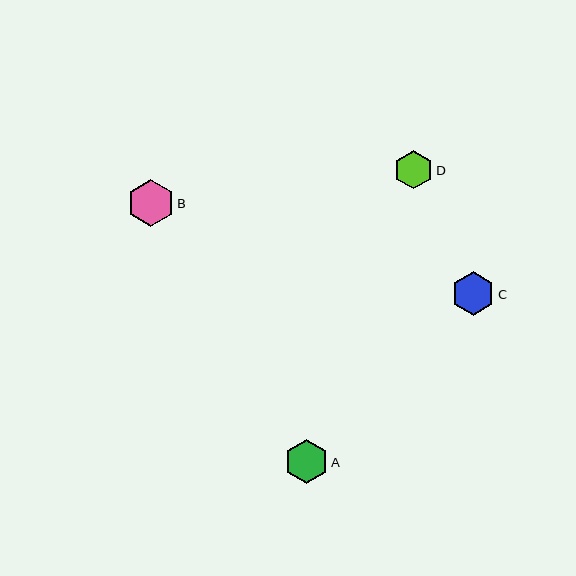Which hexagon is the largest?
Hexagon B is the largest with a size of approximately 47 pixels.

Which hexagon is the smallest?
Hexagon D is the smallest with a size of approximately 39 pixels.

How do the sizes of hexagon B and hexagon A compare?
Hexagon B and hexagon A are approximately the same size.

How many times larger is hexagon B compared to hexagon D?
Hexagon B is approximately 1.2 times the size of hexagon D.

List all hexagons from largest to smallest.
From largest to smallest: B, A, C, D.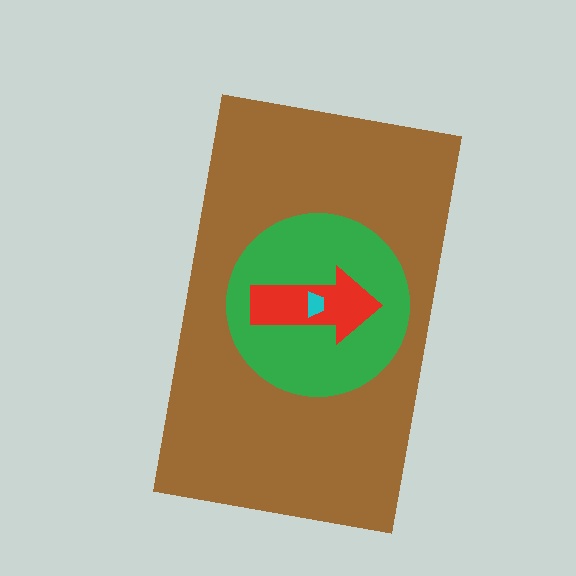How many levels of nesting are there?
4.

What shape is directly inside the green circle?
The red arrow.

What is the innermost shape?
The cyan trapezoid.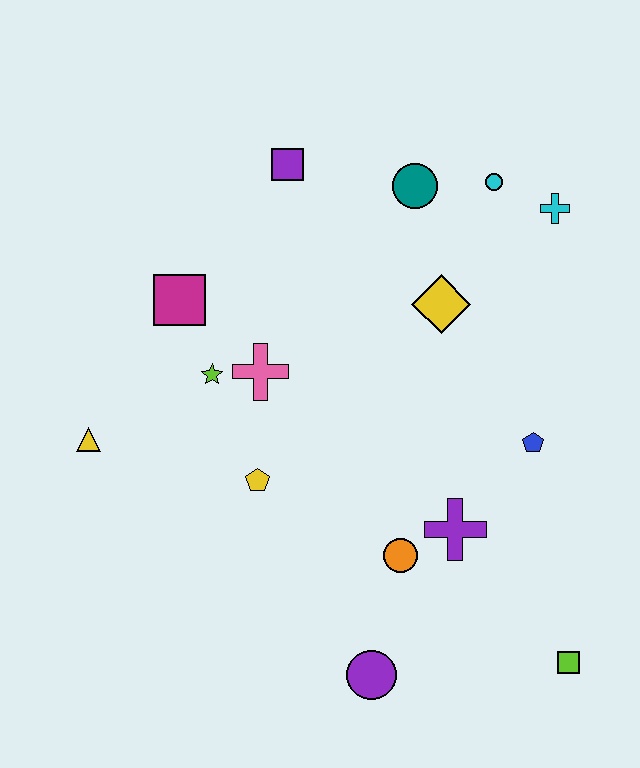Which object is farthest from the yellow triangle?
The lime square is farthest from the yellow triangle.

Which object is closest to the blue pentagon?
The purple cross is closest to the blue pentagon.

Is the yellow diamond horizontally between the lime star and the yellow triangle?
No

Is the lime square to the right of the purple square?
Yes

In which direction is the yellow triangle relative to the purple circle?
The yellow triangle is to the left of the purple circle.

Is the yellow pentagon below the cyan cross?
Yes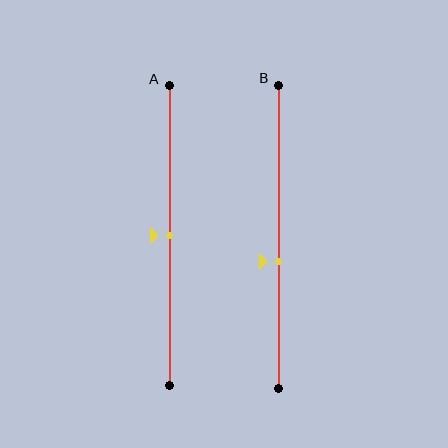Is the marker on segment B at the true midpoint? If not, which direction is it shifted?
No, the marker on segment B is shifted downward by about 8% of the segment length.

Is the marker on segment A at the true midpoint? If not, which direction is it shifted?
Yes, the marker on segment A is at the true midpoint.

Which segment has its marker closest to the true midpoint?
Segment A has its marker closest to the true midpoint.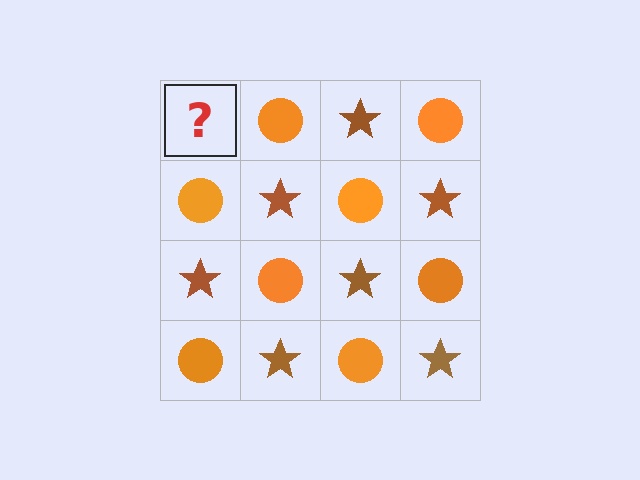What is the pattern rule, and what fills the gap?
The rule is that it alternates brown star and orange circle in a checkerboard pattern. The gap should be filled with a brown star.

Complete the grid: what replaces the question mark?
The question mark should be replaced with a brown star.